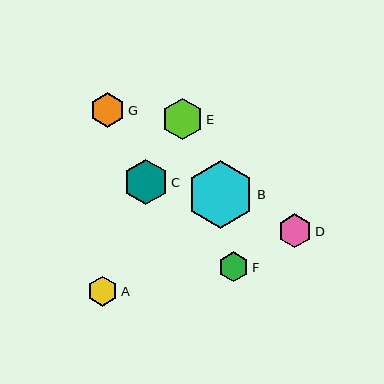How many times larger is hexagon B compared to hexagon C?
Hexagon B is approximately 1.5 times the size of hexagon C.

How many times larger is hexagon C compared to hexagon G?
Hexagon C is approximately 1.3 times the size of hexagon G.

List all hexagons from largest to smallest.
From largest to smallest: B, C, E, G, D, F, A.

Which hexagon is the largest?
Hexagon B is the largest with a size of approximately 68 pixels.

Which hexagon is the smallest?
Hexagon A is the smallest with a size of approximately 30 pixels.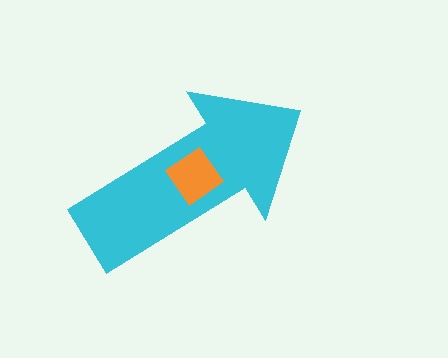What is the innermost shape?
The orange diamond.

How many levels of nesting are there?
2.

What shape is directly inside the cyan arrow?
The orange diamond.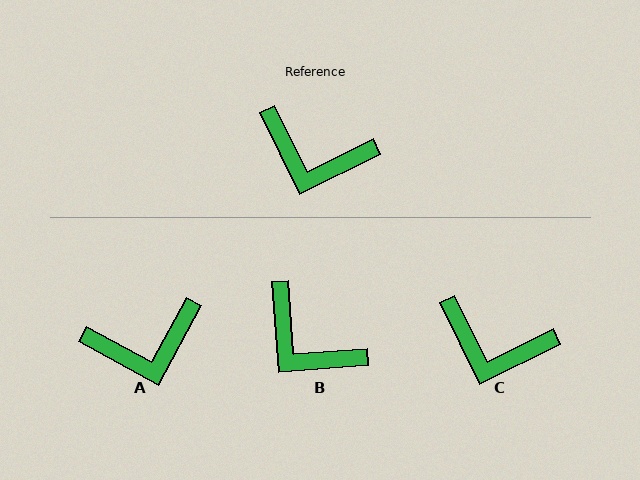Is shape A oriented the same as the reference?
No, it is off by about 35 degrees.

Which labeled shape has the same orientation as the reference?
C.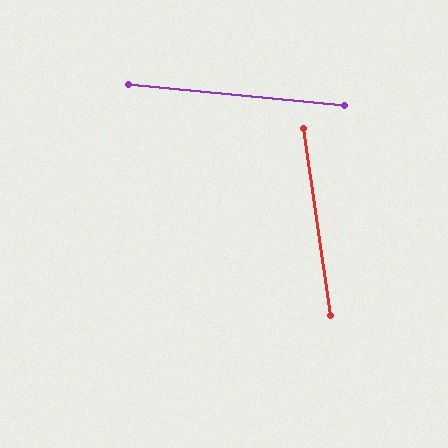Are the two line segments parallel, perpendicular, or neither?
Neither parallel nor perpendicular — they differ by about 76°.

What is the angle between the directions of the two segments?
Approximately 76 degrees.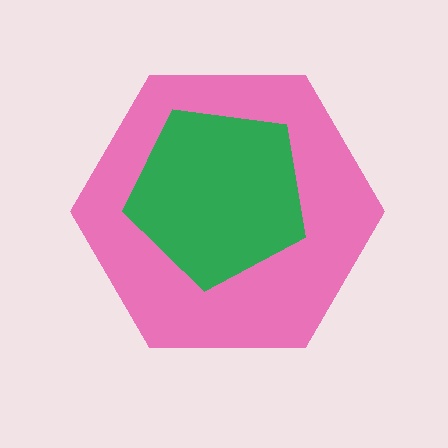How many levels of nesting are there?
2.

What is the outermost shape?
The pink hexagon.